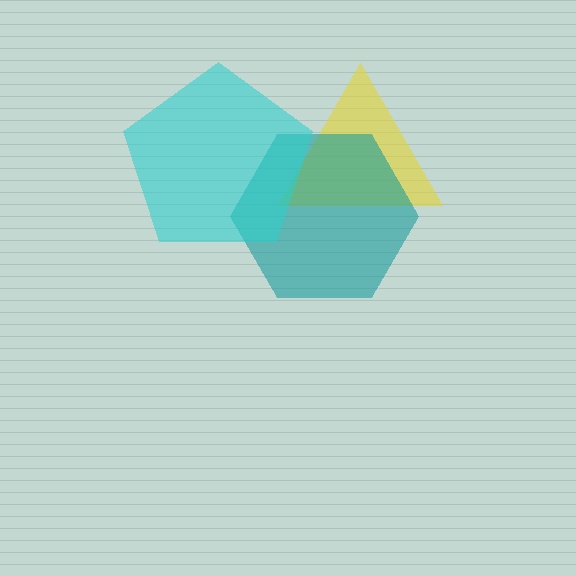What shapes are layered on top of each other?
The layered shapes are: a yellow triangle, a teal hexagon, a cyan pentagon.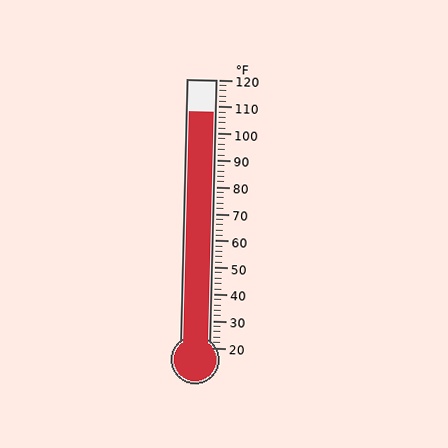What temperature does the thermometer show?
The thermometer shows approximately 108°F.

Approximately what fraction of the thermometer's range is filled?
The thermometer is filled to approximately 90% of its range.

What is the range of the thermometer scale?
The thermometer scale ranges from 20°F to 120°F.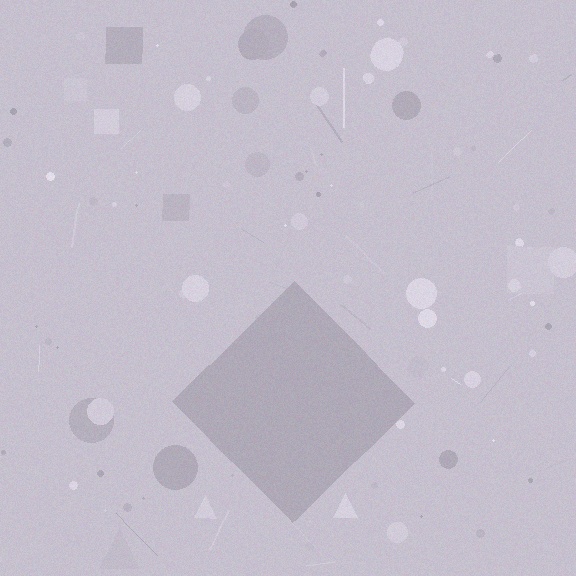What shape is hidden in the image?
A diamond is hidden in the image.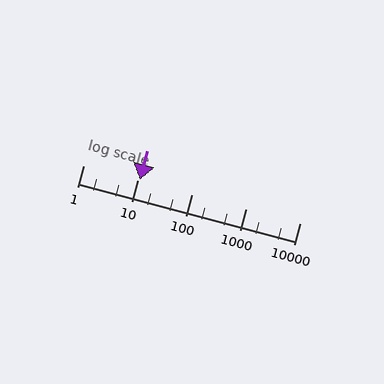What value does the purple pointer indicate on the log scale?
The pointer indicates approximately 11.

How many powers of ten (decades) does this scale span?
The scale spans 4 decades, from 1 to 10000.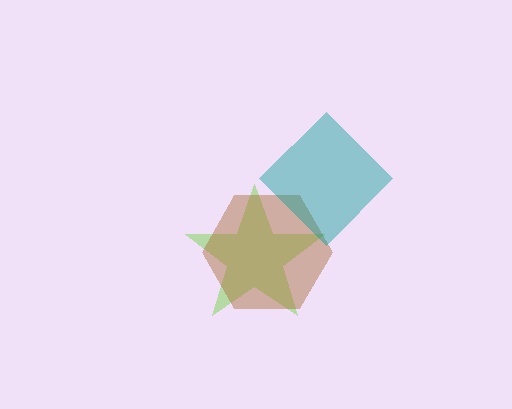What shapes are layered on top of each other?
The layered shapes are: a lime star, a brown hexagon, a teal diamond.